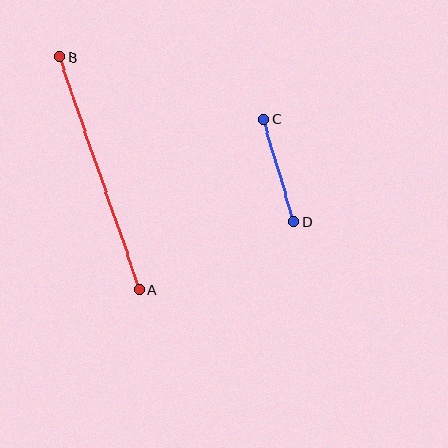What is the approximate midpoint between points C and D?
The midpoint is at approximately (279, 170) pixels.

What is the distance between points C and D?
The distance is approximately 107 pixels.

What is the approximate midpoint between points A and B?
The midpoint is at approximately (99, 173) pixels.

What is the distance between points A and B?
The distance is approximately 246 pixels.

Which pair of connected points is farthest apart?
Points A and B are farthest apart.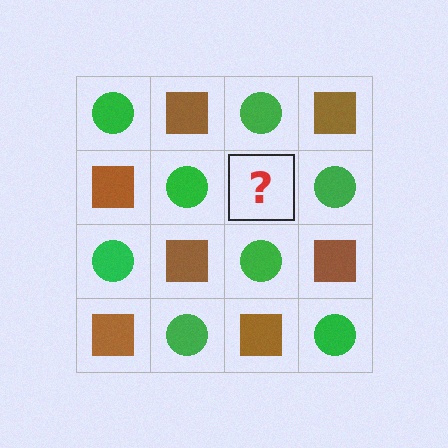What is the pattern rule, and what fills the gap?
The rule is that it alternates green circle and brown square in a checkerboard pattern. The gap should be filled with a brown square.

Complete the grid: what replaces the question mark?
The question mark should be replaced with a brown square.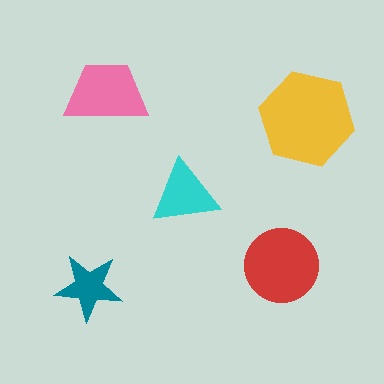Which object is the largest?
The yellow hexagon.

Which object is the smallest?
The teal star.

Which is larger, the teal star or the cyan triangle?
The cyan triangle.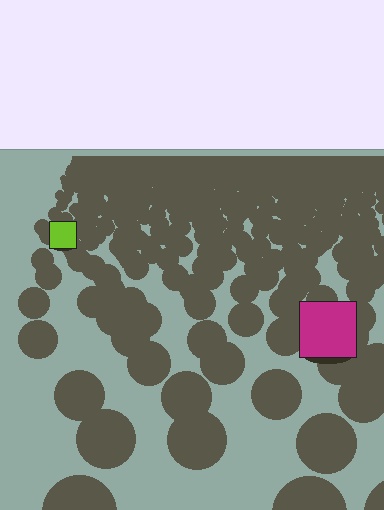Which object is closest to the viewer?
The magenta square is closest. The texture marks near it are larger and more spread out.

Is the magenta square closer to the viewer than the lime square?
Yes. The magenta square is closer — you can tell from the texture gradient: the ground texture is coarser near it.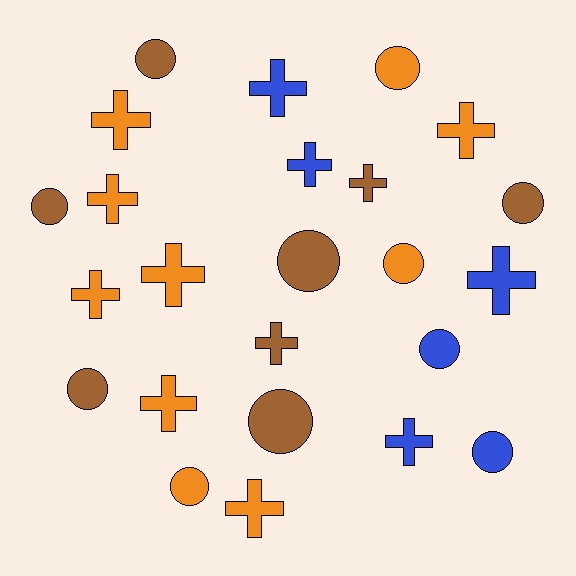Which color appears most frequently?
Orange, with 10 objects.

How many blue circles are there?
There are 2 blue circles.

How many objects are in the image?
There are 24 objects.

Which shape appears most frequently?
Cross, with 13 objects.